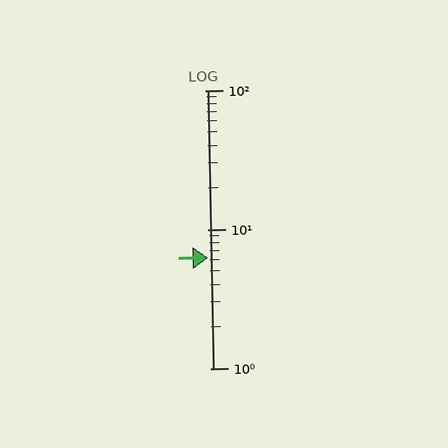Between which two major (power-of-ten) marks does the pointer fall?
The pointer is between 1 and 10.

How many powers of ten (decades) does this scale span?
The scale spans 2 decades, from 1 to 100.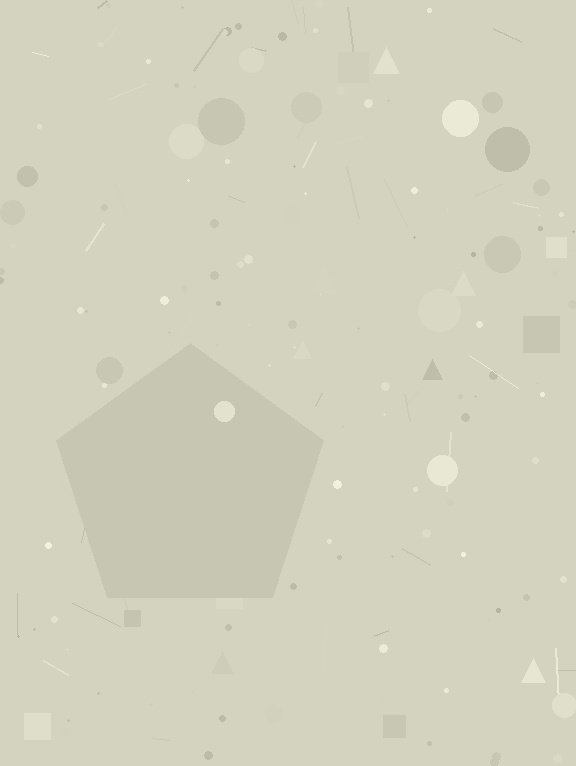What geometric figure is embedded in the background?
A pentagon is embedded in the background.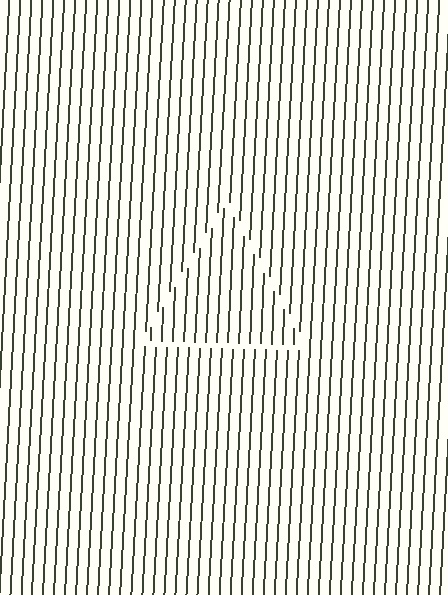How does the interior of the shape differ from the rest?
The interior of the shape contains the same grating, shifted by half a period — the contour is defined by the phase discontinuity where line-ends from the inner and outer gratings abut.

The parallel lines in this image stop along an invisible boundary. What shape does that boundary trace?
An illusory triangle. The interior of the shape contains the same grating, shifted by half a period — the contour is defined by the phase discontinuity where line-ends from the inner and outer gratings abut.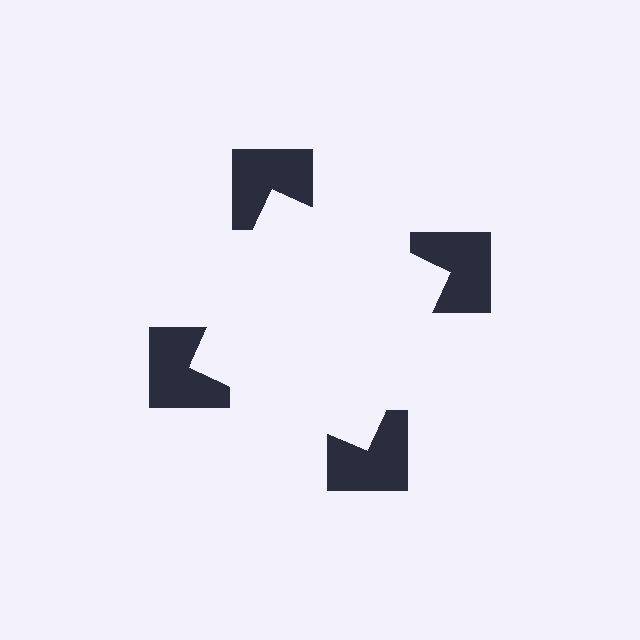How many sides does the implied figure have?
4 sides.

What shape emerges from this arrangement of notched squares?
An illusory square — its edges are inferred from the aligned wedge cuts in the notched squares, not physically drawn.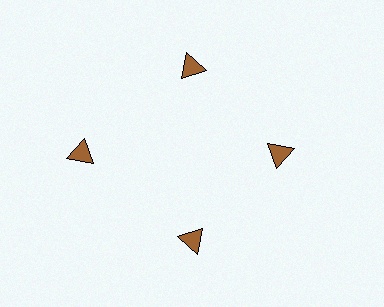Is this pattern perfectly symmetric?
No. The 4 brown triangles are arranged in a ring, but one element near the 9 o'clock position is pushed outward from the center, breaking the 4-fold rotational symmetry.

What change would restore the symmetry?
The symmetry would be restored by moving it inward, back onto the ring so that all 4 triangles sit at equal angles and equal distance from the center.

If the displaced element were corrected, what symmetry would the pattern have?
It would have 4-fold rotational symmetry — the pattern would map onto itself every 90 degrees.